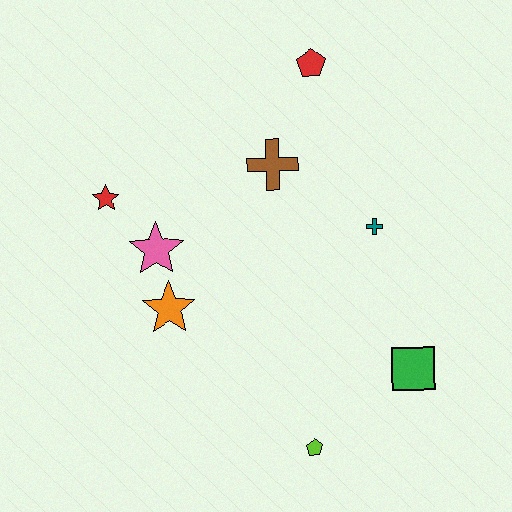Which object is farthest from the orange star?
The red pentagon is farthest from the orange star.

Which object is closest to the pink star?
The orange star is closest to the pink star.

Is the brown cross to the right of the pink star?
Yes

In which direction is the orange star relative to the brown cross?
The orange star is below the brown cross.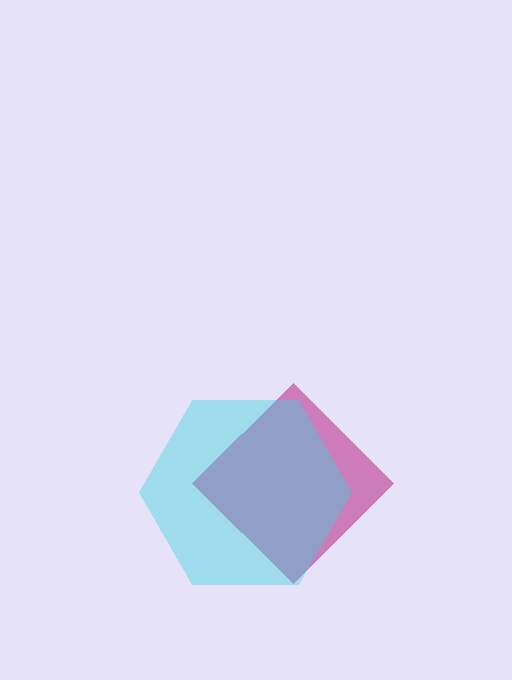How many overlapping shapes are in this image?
There are 2 overlapping shapes in the image.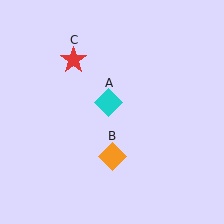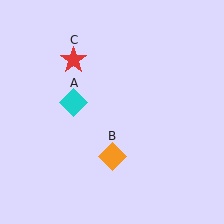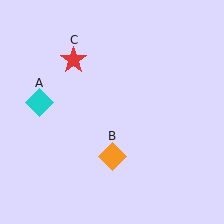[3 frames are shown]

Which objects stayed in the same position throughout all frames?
Orange diamond (object B) and red star (object C) remained stationary.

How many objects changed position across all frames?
1 object changed position: cyan diamond (object A).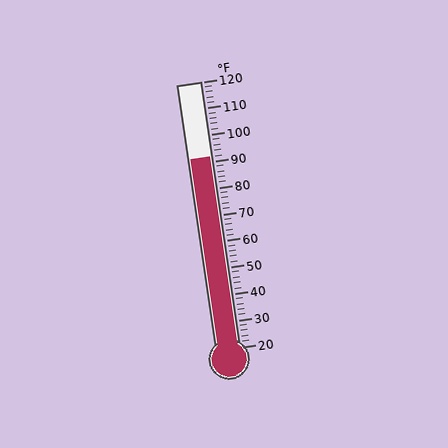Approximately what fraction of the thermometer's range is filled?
The thermometer is filled to approximately 70% of its range.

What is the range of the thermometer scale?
The thermometer scale ranges from 20°F to 120°F.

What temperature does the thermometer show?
The thermometer shows approximately 92°F.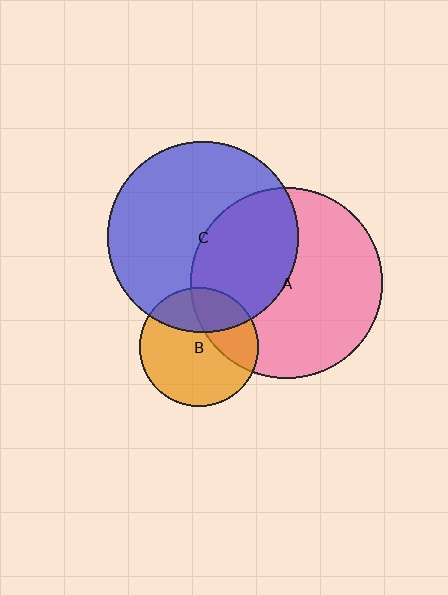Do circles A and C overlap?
Yes.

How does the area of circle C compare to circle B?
Approximately 2.6 times.